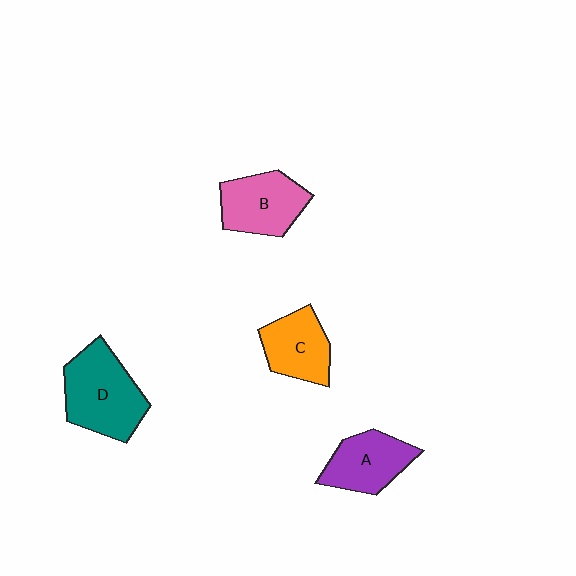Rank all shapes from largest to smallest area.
From largest to smallest: D (teal), B (pink), A (purple), C (orange).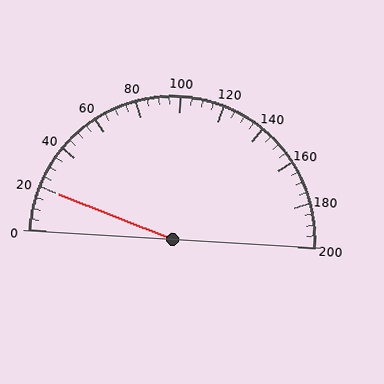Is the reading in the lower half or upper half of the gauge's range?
The reading is in the lower half of the range (0 to 200).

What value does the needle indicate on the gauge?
The needle indicates approximately 20.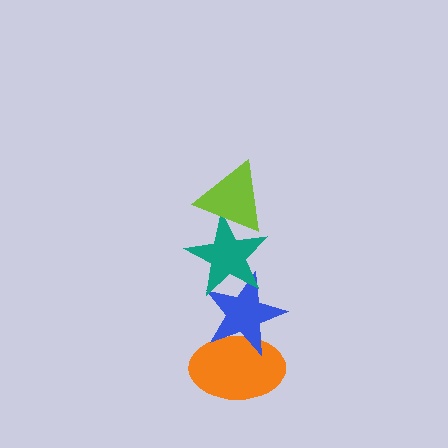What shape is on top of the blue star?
The teal star is on top of the blue star.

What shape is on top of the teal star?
The lime triangle is on top of the teal star.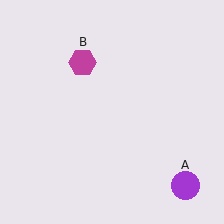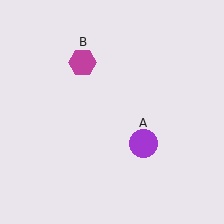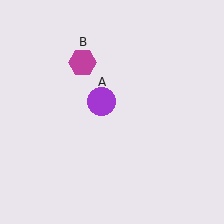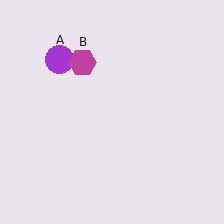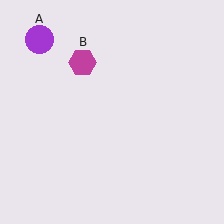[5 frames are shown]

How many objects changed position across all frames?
1 object changed position: purple circle (object A).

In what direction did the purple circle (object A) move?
The purple circle (object A) moved up and to the left.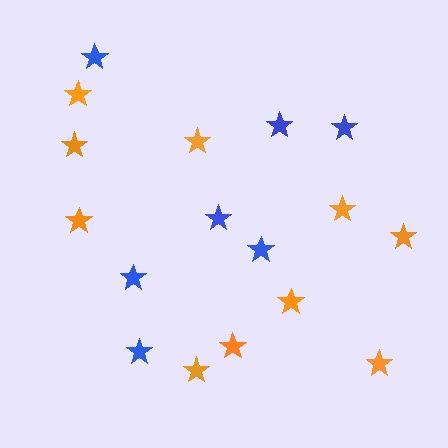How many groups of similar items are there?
There are 2 groups: one group of orange stars (10) and one group of blue stars (7).